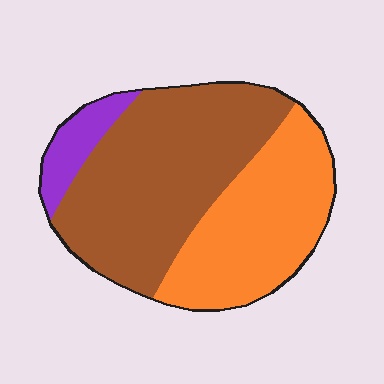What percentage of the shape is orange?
Orange takes up about three eighths (3/8) of the shape.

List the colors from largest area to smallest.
From largest to smallest: brown, orange, purple.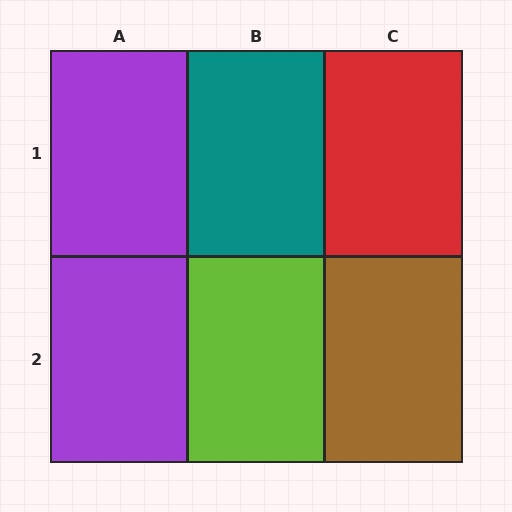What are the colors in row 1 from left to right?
Purple, teal, red.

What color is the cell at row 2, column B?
Lime.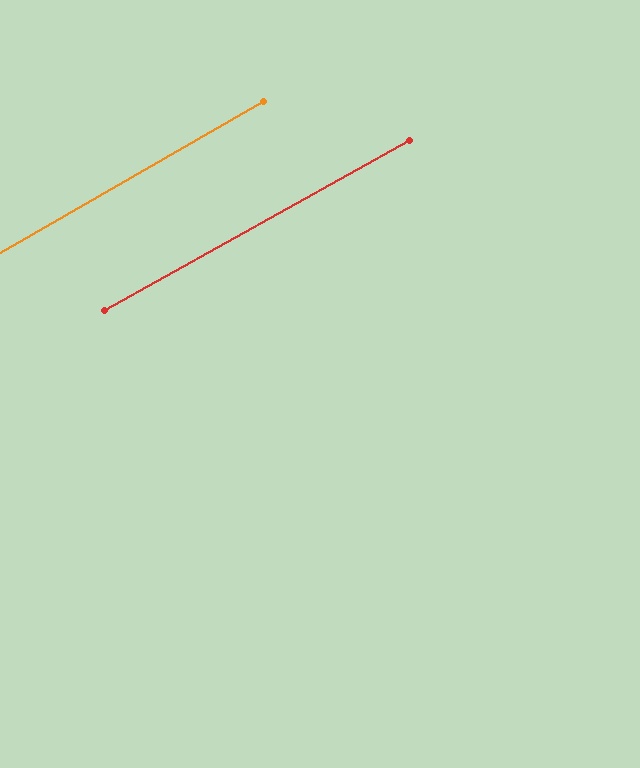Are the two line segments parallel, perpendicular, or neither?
Parallel — their directions differ by only 0.8°.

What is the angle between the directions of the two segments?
Approximately 1 degree.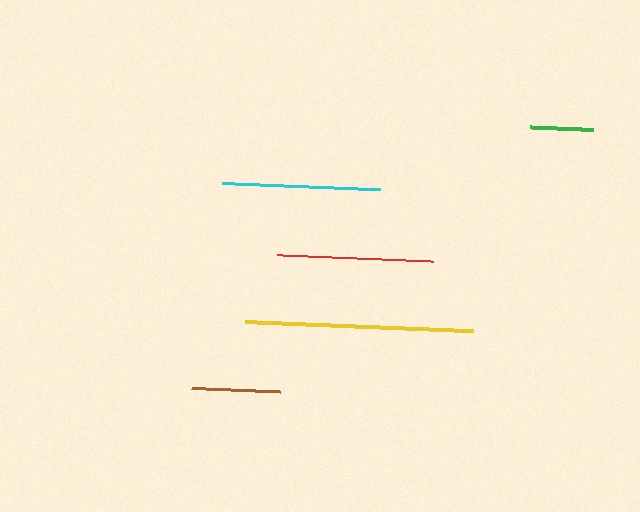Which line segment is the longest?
The yellow line is the longest at approximately 228 pixels.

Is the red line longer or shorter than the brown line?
The red line is longer than the brown line.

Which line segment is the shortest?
The green line is the shortest at approximately 64 pixels.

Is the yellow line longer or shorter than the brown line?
The yellow line is longer than the brown line.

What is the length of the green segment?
The green segment is approximately 64 pixels long.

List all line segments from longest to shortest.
From longest to shortest: yellow, cyan, red, brown, green.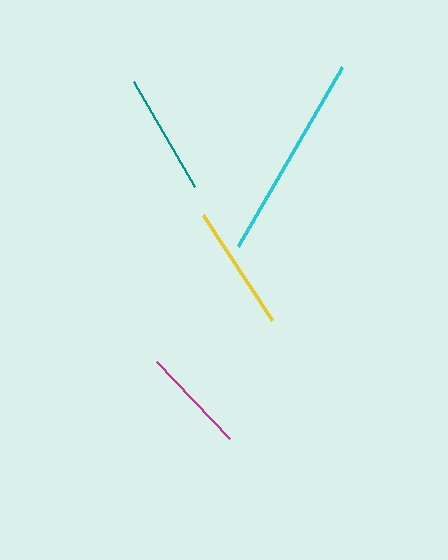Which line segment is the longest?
The cyan line is the longest at approximately 207 pixels.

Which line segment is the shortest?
The magenta line is the shortest at approximately 106 pixels.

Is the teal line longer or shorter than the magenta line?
The teal line is longer than the magenta line.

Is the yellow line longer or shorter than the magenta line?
The yellow line is longer than the magenta line.